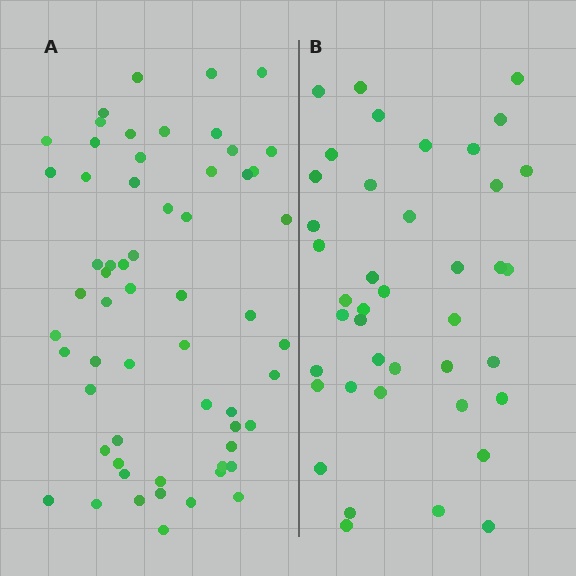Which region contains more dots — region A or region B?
Region A (the left region) has more dots.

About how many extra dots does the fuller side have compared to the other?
Region A has approximately 20 more dots than region B.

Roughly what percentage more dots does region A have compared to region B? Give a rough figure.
About 45% more.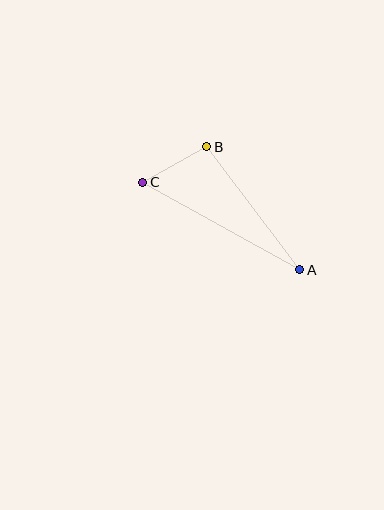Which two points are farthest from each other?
Points A and C are farthest from each other.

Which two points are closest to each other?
Points B and C are closest to each other.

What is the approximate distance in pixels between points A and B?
The distance between A and B is approximately 154 pixels.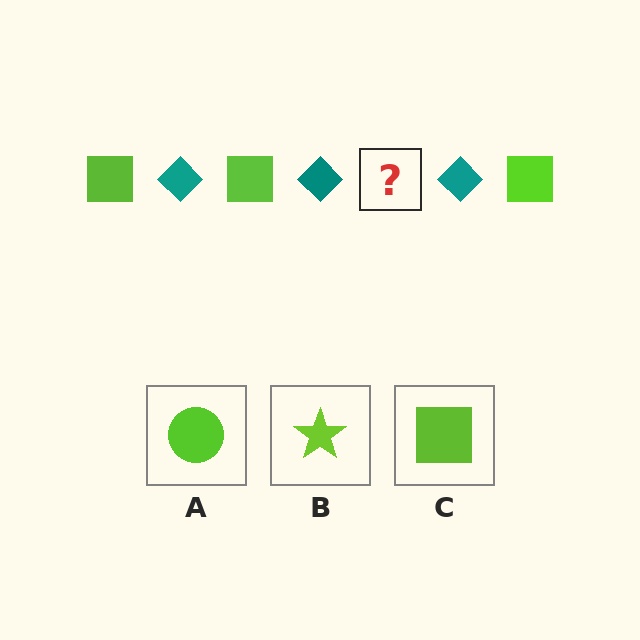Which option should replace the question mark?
Option C.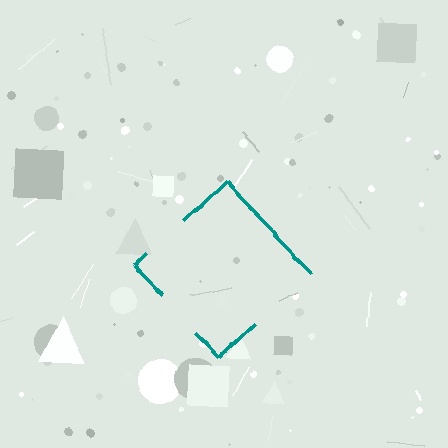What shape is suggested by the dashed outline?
The dashed outline suggests a diamond.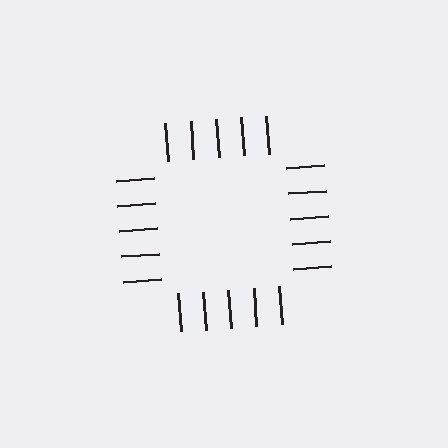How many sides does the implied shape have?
4 sides — the line-ends trace a square.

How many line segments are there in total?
20 — 5 along each of the 4 edges.